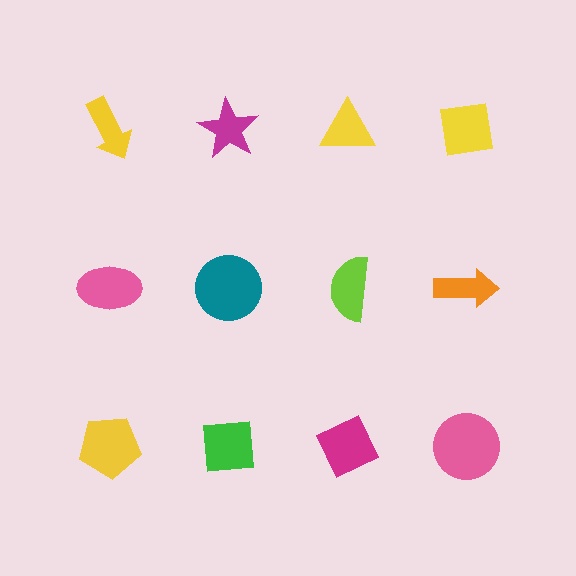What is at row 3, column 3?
A magenta diamond.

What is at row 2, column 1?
A pink ellipse.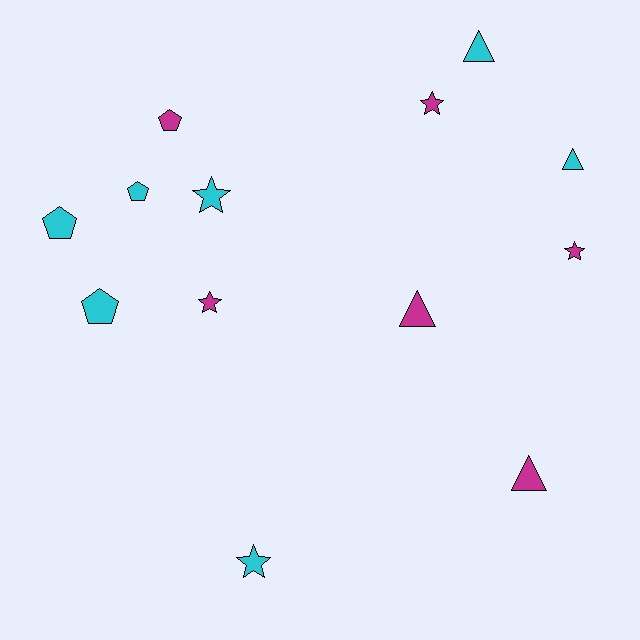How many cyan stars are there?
There are 2 cyan stars.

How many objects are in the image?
There are 13 objects.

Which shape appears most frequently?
Star, with 5 objects.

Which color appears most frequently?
Cyan, with 7 objects.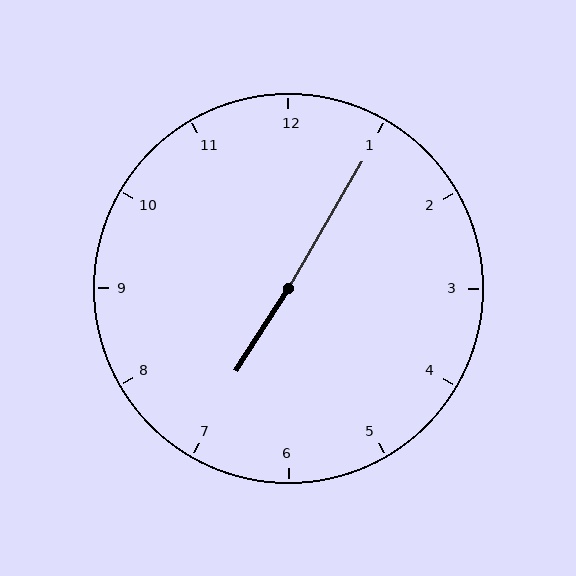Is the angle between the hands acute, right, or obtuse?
It is obtuse.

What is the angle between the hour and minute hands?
Approximately 178 degrees.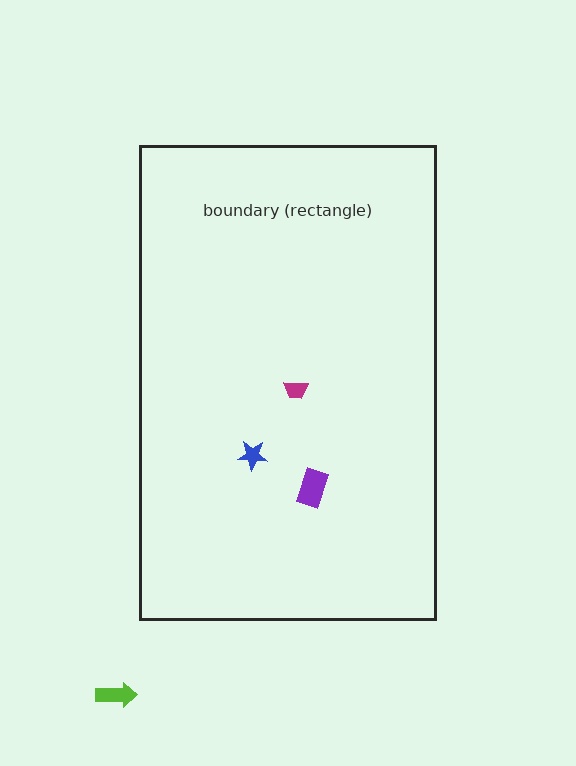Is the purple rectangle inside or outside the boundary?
Inside.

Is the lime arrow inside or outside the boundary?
Outside.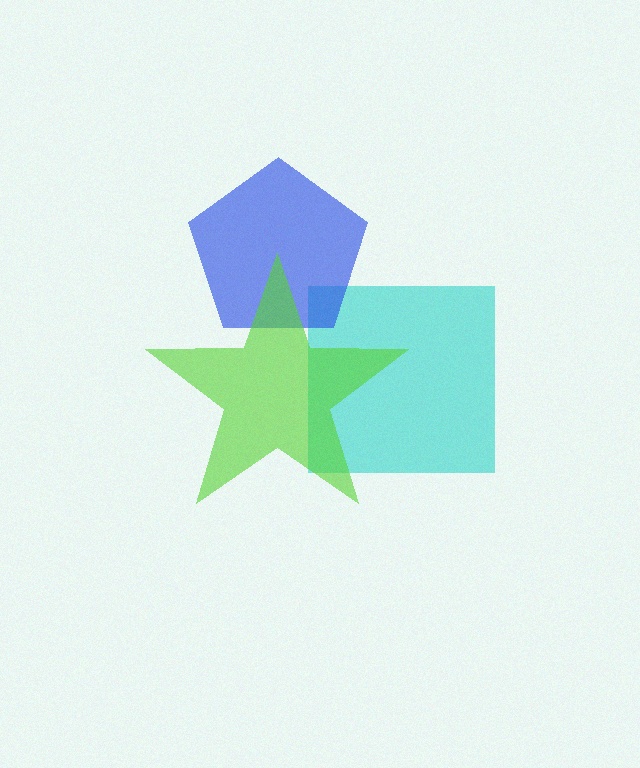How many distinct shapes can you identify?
There are 3 distinct shapes: a cyan square, a blue pentagon, a lime star.